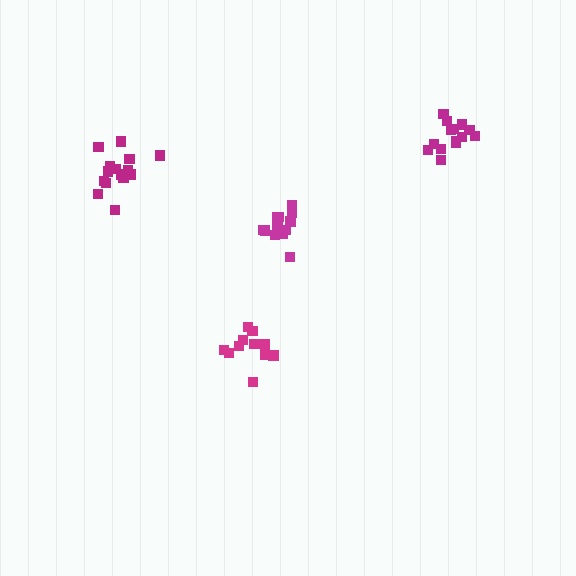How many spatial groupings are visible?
There are 4 spatial groupings.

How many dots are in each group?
Group 1: 15 dots, Group 2: 12 dots, Group 3: 14 dots, Group 4: 11 dots (52 total).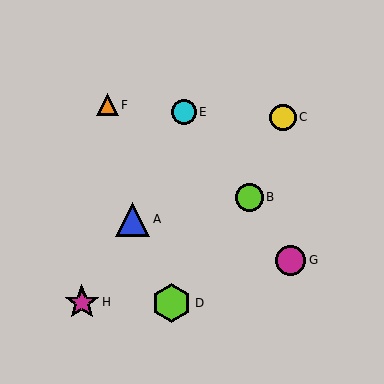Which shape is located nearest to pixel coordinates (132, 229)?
The blue triangle (labeled A) at (132, 219) is nearest to that location.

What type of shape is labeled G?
Shape G is a magenta circle.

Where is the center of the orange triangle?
The center of the orange triangle is at (107, 105).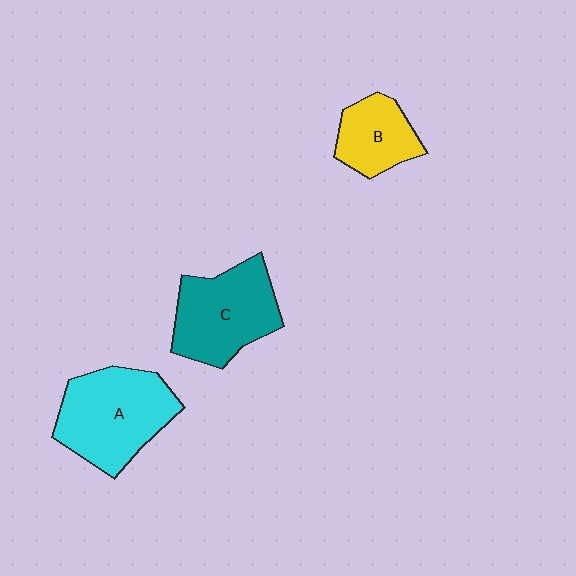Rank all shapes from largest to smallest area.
From largest to smallest: A (cyan), C (teal), B (yellow).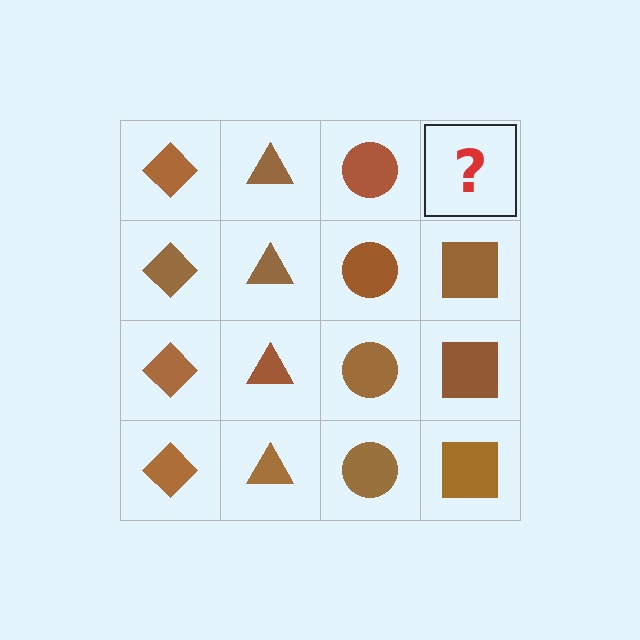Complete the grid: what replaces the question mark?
The question mark should be replaced with a brown square.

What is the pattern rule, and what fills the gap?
The rule is that each column has a consistent shape. The gap should be filled with a brown square.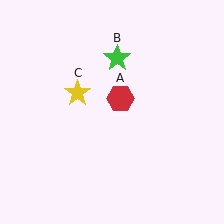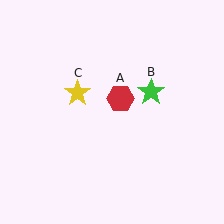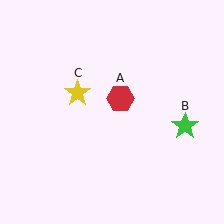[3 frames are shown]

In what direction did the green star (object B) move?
The green star (object B) moved down and to the right.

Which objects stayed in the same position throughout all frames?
Red hexagon (object A) and yellow star (object C) remained stationary.